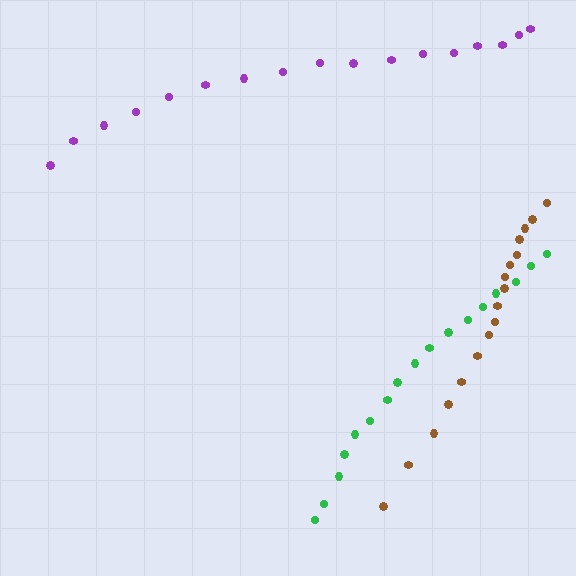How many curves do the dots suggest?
There are 3 distinct paths.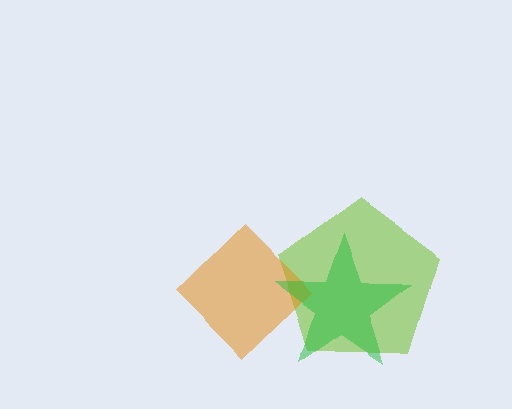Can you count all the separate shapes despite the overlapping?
Yes, there are 3 separate shapes.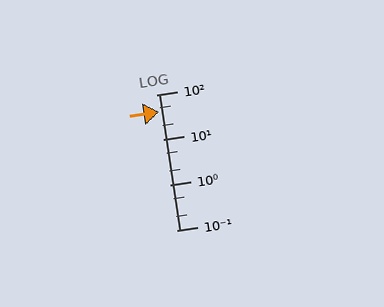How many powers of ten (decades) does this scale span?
The scale spans 3 decades, from 0.1 to 100.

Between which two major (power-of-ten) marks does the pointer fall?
The pointer is between 10 and 100.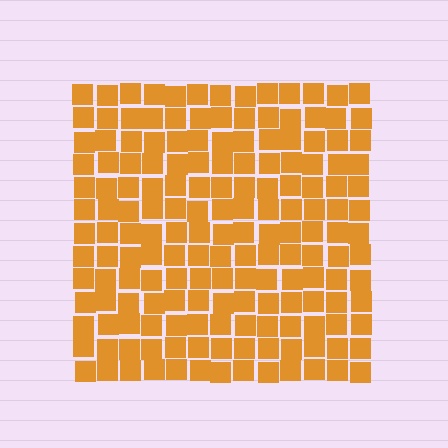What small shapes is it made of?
It is made of small squares.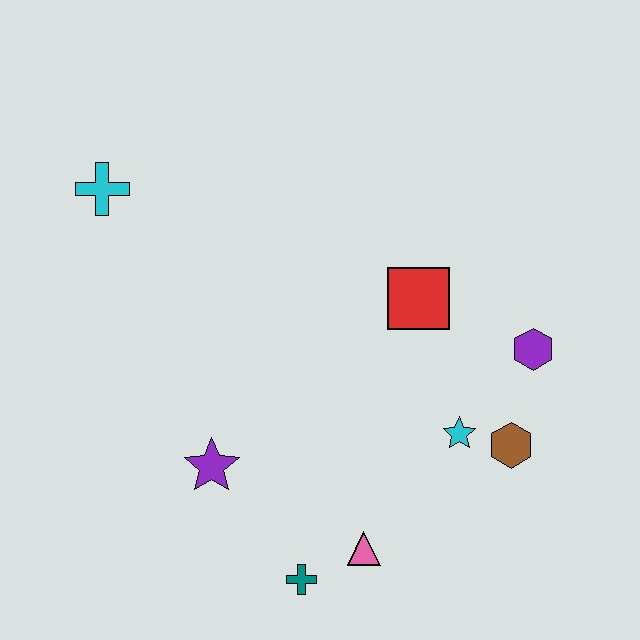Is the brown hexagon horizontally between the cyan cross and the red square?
No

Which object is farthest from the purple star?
The purple hexagon is farthest from the purple star.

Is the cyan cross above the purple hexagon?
Yes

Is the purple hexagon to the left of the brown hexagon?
No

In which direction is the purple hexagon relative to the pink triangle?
The purple hexagon is above the pink triangle.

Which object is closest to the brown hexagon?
The cyan star is closest to the brown hexagon.